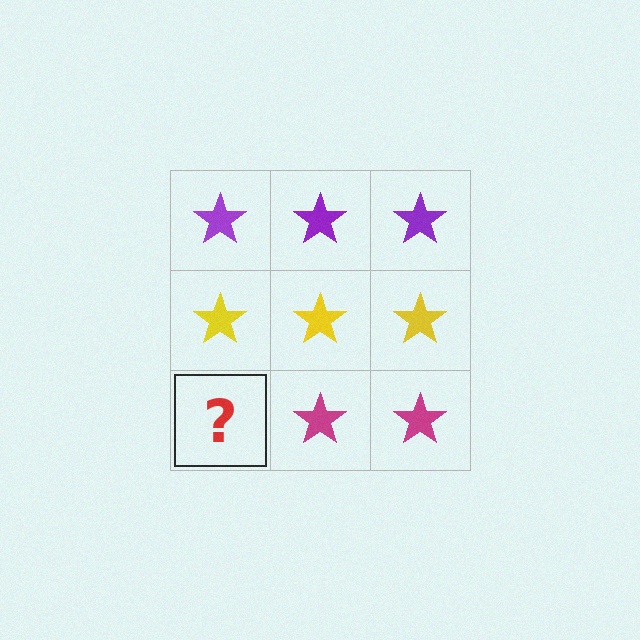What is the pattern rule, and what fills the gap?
The rule is that each row has a consistent color. The gap should be filled with a magenta star.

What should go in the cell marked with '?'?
The missing cell should contain a magenta star.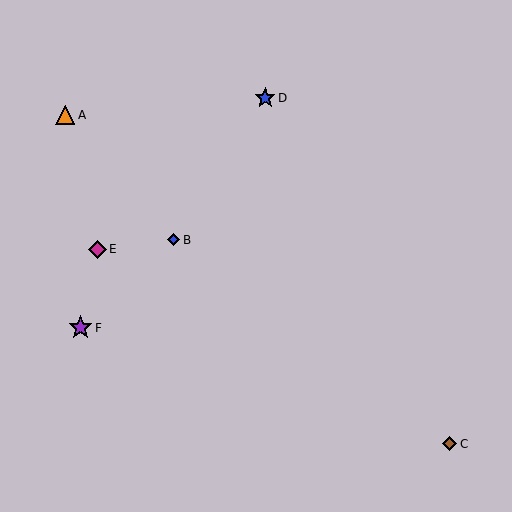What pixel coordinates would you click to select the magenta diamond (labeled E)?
Click at (97, 249) to select the magenta diamond E.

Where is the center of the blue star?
The center of the blue star is at (265, 98).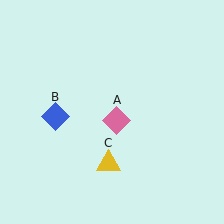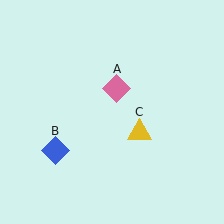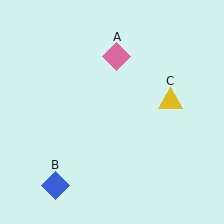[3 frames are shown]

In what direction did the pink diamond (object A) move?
The pink diamond (object A) moved up.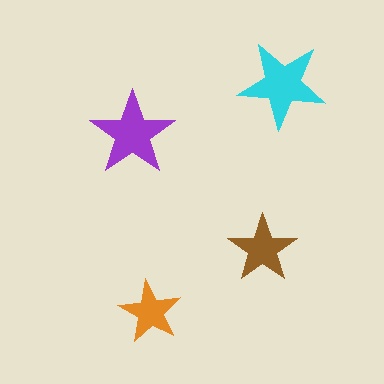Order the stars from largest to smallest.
the cyan one, the purple one, the brown one, the orange one.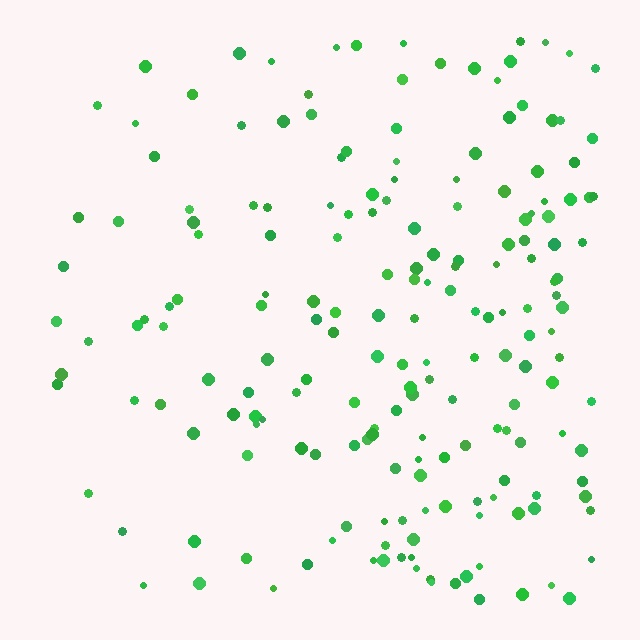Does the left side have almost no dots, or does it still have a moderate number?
Still a moderate number, just noticeably fewer than the right.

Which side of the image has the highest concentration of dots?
The right.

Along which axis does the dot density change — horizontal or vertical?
Horizontal.